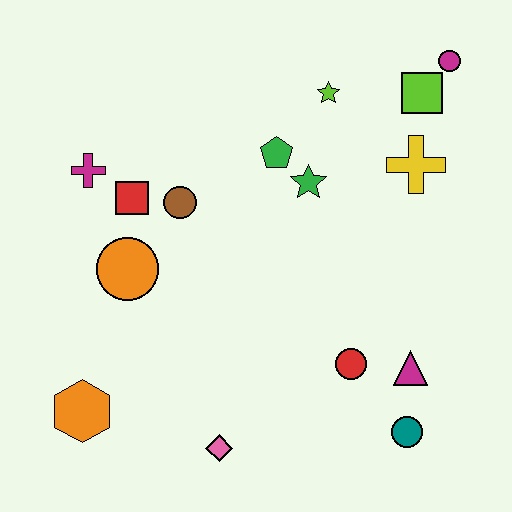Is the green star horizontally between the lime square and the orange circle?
Yes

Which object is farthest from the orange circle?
The magenta circle is farthest from the orange circle.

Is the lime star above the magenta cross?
Yes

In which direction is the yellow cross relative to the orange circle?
The yellow cross is to the right of the orange circle.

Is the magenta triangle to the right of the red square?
Yes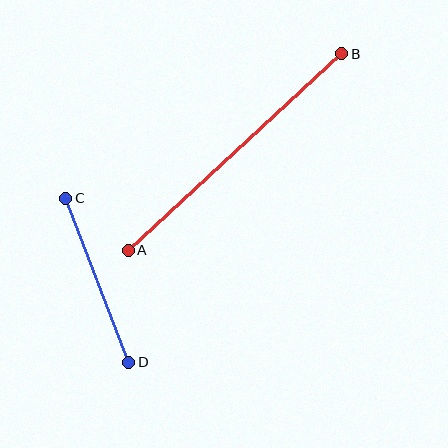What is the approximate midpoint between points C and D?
The midpoint is at approximately (97, 280) pixels.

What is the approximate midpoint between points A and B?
The midpoint is at approximately (235, 152) pixels.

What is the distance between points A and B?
The distance is approximately 290 pixels.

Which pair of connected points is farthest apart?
Points A and B are farthest apart.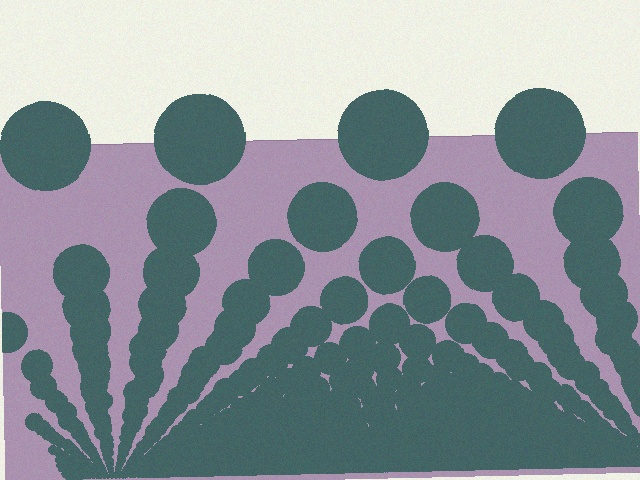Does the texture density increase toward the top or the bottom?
Density increases toward the bottom.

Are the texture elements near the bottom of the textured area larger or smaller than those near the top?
Smaller. The gradient is inverted — elements near the bottom are smaller and denser.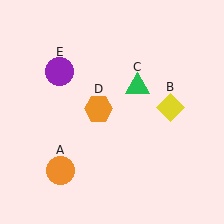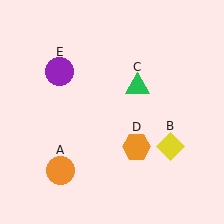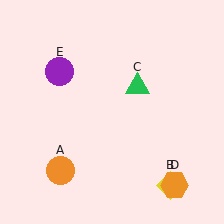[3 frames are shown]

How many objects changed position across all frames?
2 objects changed position: yellow diamond (object B), orange hexagon (object D).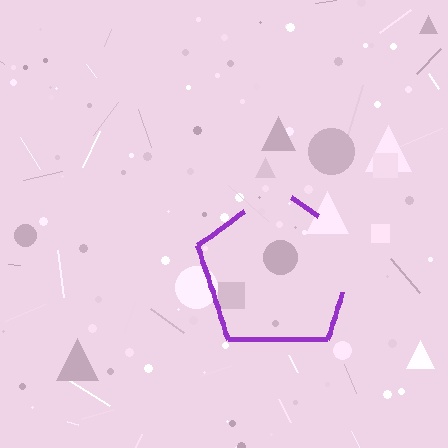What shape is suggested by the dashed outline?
The dashed outline suggests a pentagon.